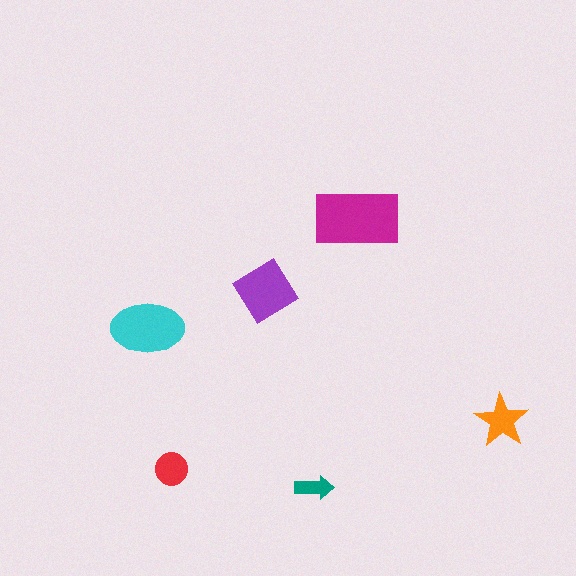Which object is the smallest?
The teal arrow.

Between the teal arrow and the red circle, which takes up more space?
The red circle.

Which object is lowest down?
The teal arrow is bottommost.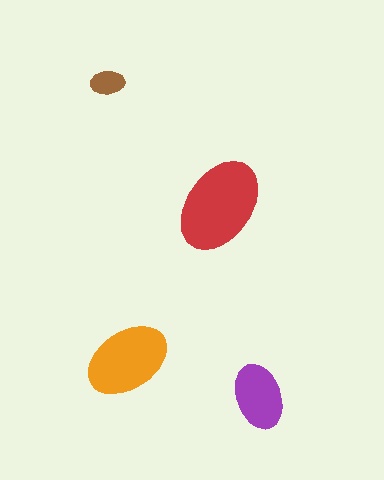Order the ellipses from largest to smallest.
the red one, the orange one, the purple one, the brown one.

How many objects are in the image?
There are 4 objects in the image.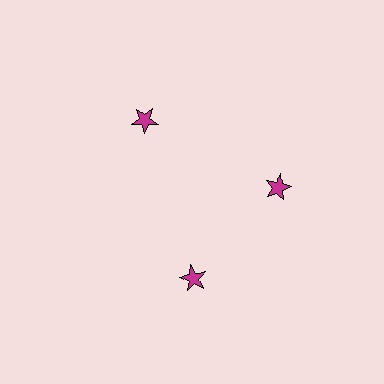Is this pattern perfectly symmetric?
No. The 3 magenta stars are arranged in a ring, but one element near the 7 o'clock position is rotated out of alignment along the ring, breaking the 3-fold rotational symmetry.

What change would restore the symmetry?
The symmetry would be restored by rotating it back into even spacing with its neighbors so that all 3 stars sit at equal angles and equal distance from the center.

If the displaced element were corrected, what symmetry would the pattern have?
It would have 3-fold rotational symmetry — the pattern would map onto itself every 120 degrees.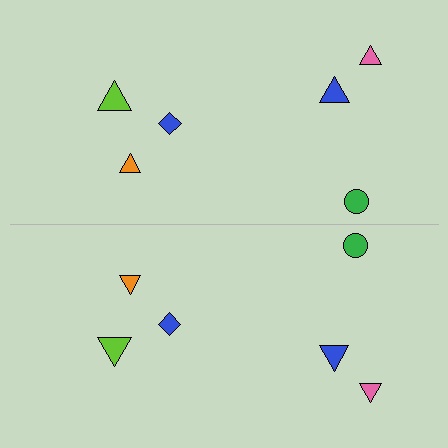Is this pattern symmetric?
Yes, this pattern has bilateral (reflection) symmetry.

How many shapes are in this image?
There are 12 shapes in this image.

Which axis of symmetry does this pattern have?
The pattern has a horizontal axis of symmetry running through the center of the image.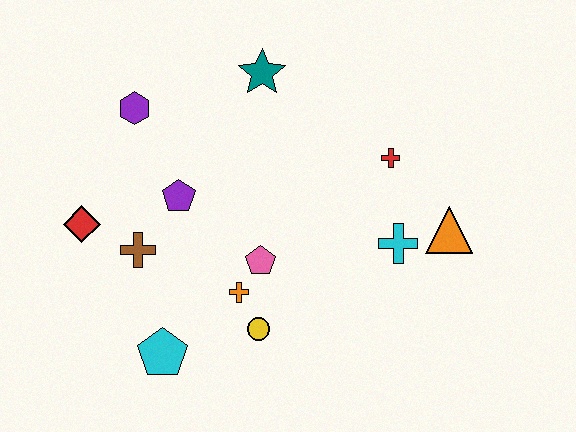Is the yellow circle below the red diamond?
Yes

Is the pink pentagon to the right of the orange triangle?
No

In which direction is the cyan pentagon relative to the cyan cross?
The cyan pentagon is to the left of the cyan cross.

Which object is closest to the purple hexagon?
The purple pentagon is closest to the purple hexagon.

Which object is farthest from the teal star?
The cyan pentagon is farthest from the teal star.